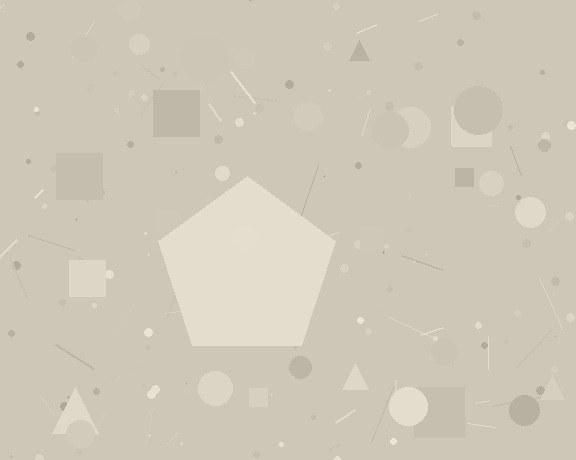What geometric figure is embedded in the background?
A pentagon is embedded in the background.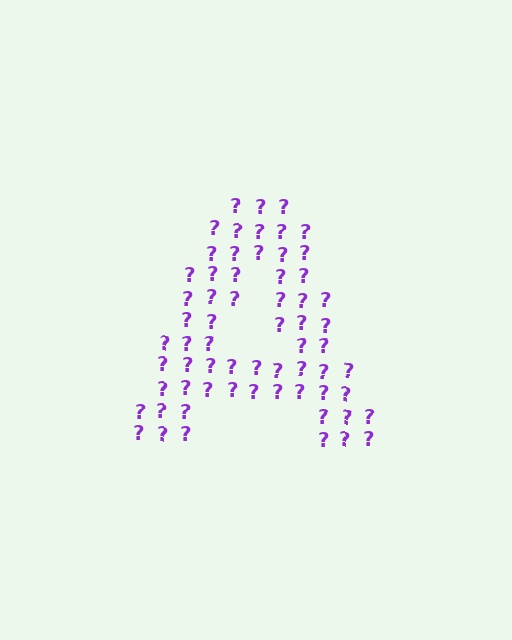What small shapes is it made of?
It is made of small question marks.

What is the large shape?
The large shape is the letter A.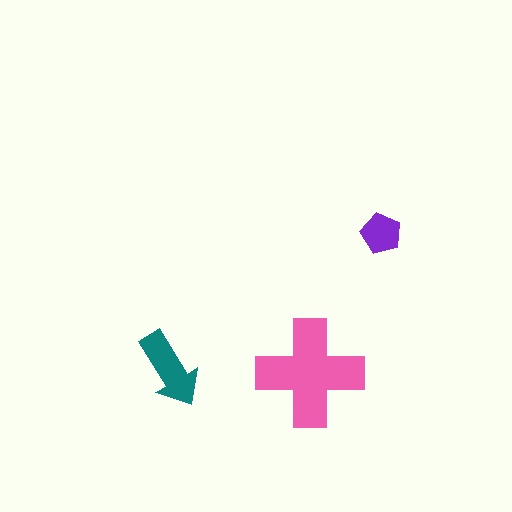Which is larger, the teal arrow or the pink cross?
The pink cross.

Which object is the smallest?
The purple pentagon.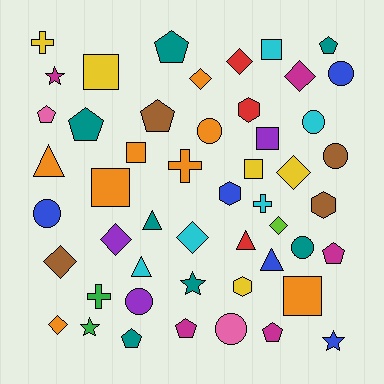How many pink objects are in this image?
There are 2 pink objects.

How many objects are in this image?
There are 50 objects.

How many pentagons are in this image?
There are 9 pentagons.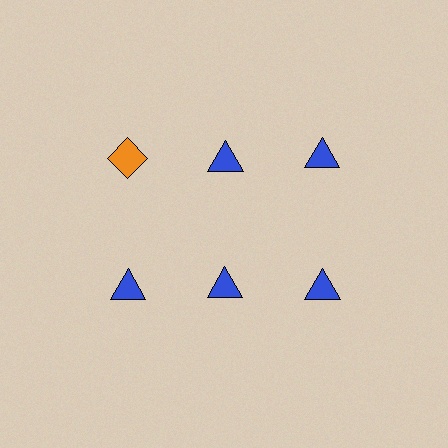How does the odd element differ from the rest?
It differs in both color (orange instead of blue) and shape (diamond instead of triangle).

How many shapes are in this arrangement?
There are 6 shapes arranged in a grid pattern.